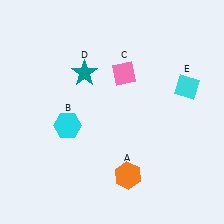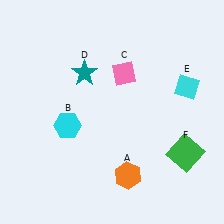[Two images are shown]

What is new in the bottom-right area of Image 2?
A green square (F) was added in the bottom-right area of Image 2.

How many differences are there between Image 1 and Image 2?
There is 1 difference between the two images.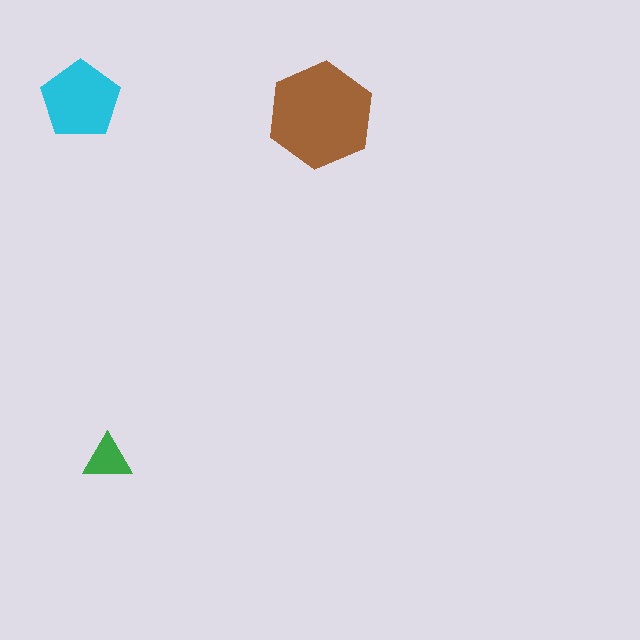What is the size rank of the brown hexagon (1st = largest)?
1st.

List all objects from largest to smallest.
The brown hexagon, the cyan pentagon, the green triangle.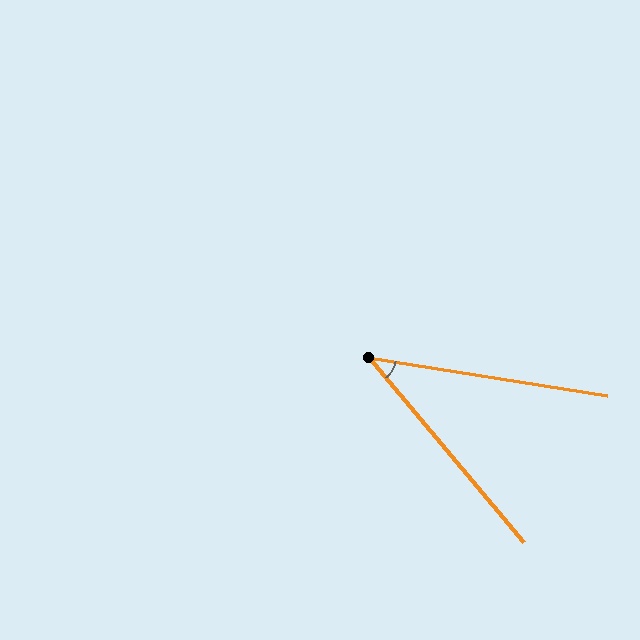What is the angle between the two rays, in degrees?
Approximately 41 degrees.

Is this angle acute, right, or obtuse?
It is acute.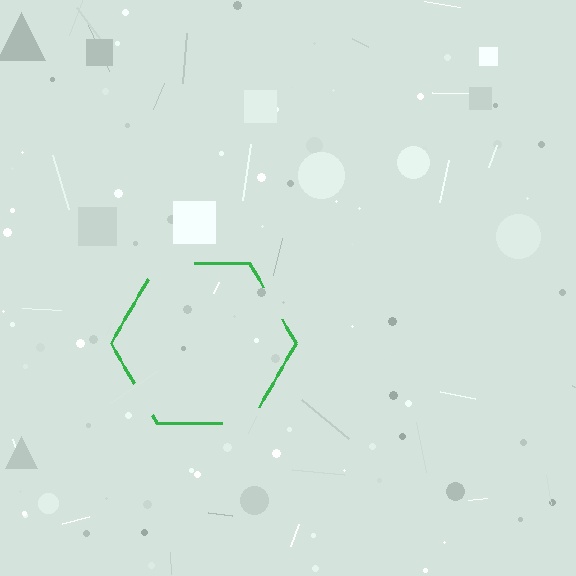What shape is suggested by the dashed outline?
The dashed outline suggests a hexagon.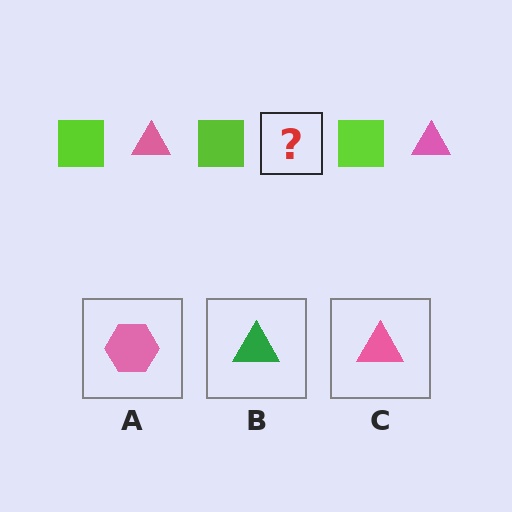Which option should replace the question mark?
Option C.